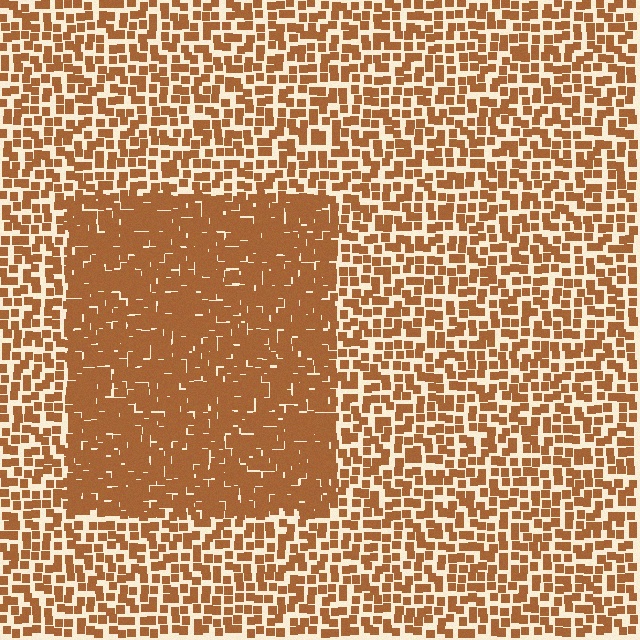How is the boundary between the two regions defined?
The boundary is defined by a change in element density (approximately 2.0x ratio). All elements are the same color, size, and shape.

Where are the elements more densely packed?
The elements are more densely packed inside the rectangle boundary.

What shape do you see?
I see a rectangle.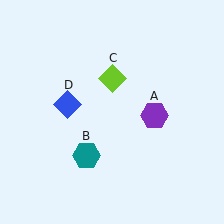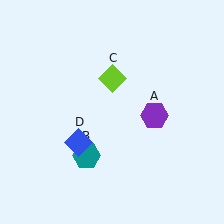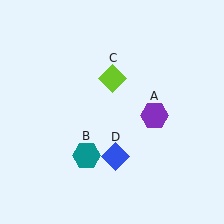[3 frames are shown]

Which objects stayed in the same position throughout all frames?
Purple hexagon (object A) and teal hexagon (object B) and lime diamond (object C) remained stationary.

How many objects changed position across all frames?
1 object changed position: blue diamond (object D).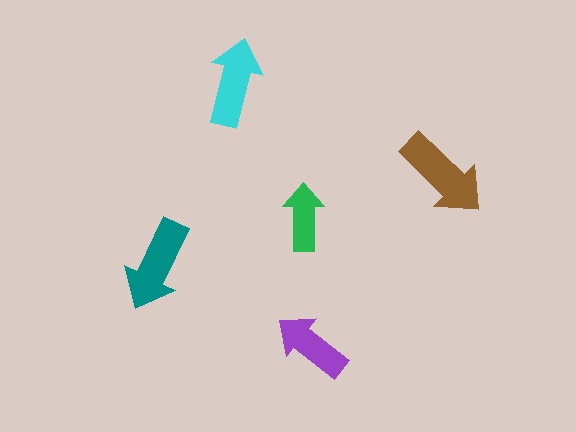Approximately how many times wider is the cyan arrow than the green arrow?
About 1.5 times wider.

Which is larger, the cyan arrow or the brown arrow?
The brown one.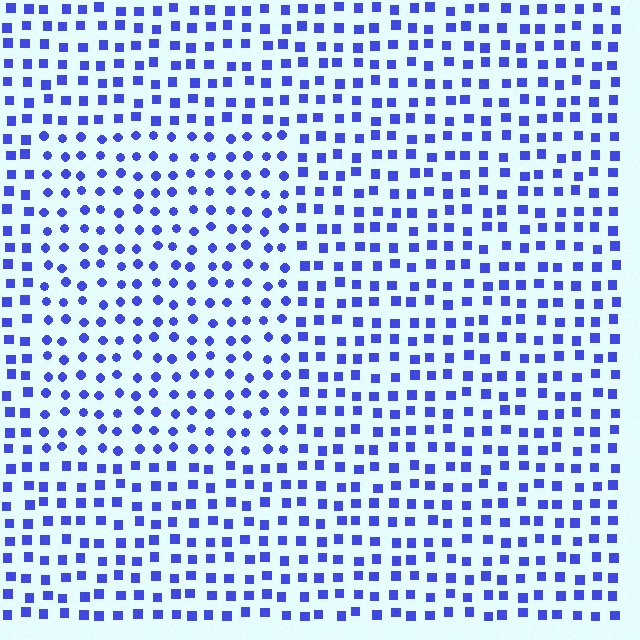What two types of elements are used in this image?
The image uses circles inside the rectangle region and squares outside it.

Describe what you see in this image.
The image is filled with small blue elements arranged in a uniform grid. A rectangle-shaped region contains circles, while the surrounding area contains squares. The boundary is defined purely by the change in element shape.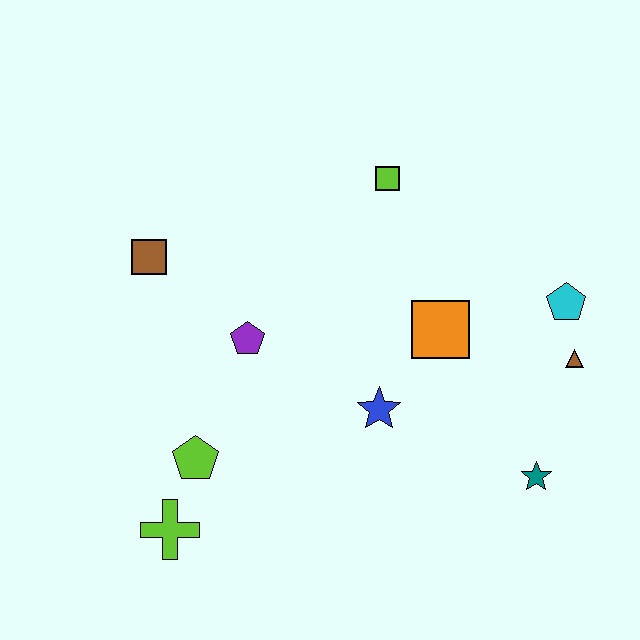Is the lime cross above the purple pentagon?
No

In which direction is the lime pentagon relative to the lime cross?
The lime pentagon is above the lime cross.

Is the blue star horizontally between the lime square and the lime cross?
Yes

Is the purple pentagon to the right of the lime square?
No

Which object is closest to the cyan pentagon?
The brown triangle is closest to the cyan pentagon.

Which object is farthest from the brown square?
The teal star is farthest from the brown square.